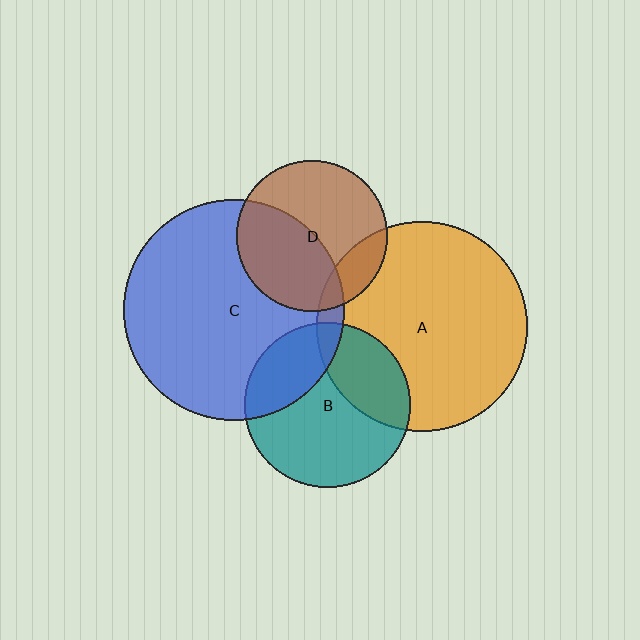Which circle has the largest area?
Circle C (blue).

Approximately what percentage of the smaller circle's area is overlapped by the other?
Approximately 25%.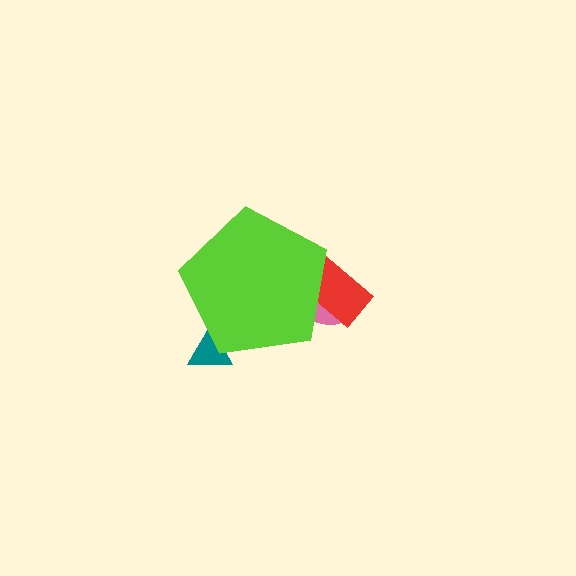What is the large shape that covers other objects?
A lime pentagon.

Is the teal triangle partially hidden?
Yes, the teal triangle is partially hidden behind the lime pentagon.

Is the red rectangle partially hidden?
Yes, the red rectangle is partially hidden behind the lime pentagon.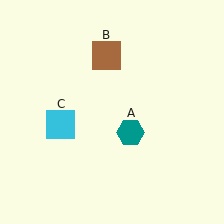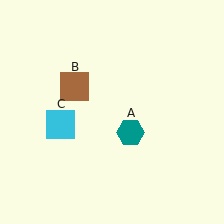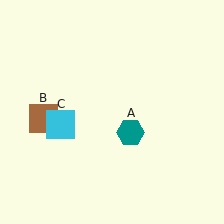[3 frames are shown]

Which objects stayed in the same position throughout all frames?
Teal hexagon (object A) and cyan square (object C) remained stationary.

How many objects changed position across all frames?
1 object changed position: brown square (object B).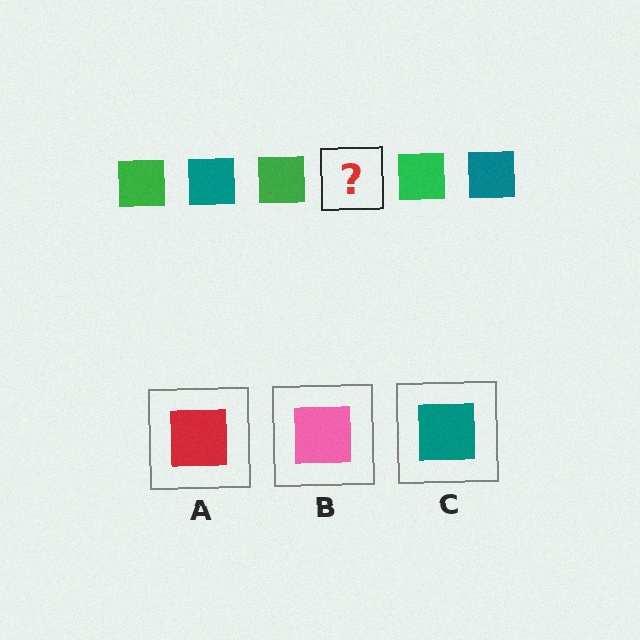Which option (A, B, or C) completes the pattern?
C.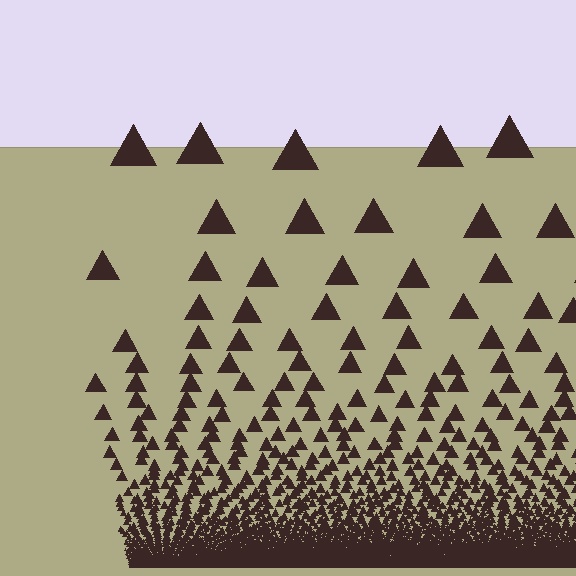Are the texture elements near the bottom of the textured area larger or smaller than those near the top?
Smaller. The gradient is inverted — elements near the bottom are smaller and denser.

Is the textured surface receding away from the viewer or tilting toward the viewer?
The surface appears to tilt toward the viewer. Texture elements get larger and sparser toward the top.